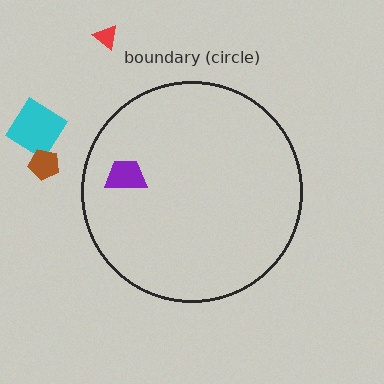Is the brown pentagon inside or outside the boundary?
Outside.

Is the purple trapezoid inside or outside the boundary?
Inside.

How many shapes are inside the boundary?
1 inside, 3 outside.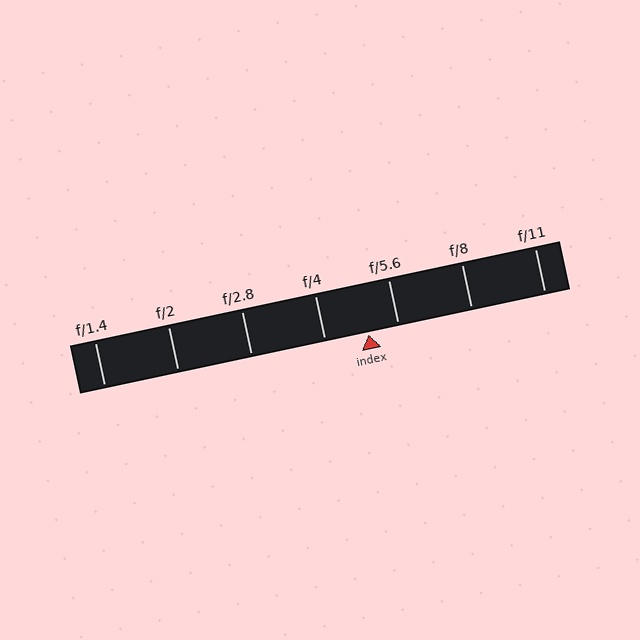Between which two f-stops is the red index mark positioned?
The index mark is between f/4 and f/5.6.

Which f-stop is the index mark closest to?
The index mark is closest to f/5.6.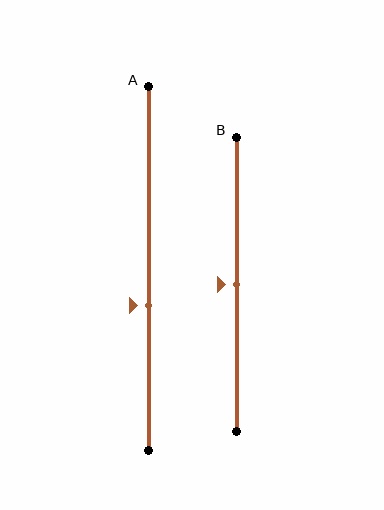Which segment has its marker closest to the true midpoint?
Segment B has its marker closest to the true midpoint.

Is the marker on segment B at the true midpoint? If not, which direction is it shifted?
Yes, the marker on segment B is at the true midpoint.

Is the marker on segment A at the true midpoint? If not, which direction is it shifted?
No, the marker on segment A is shifted downward by about 10% of the segment length.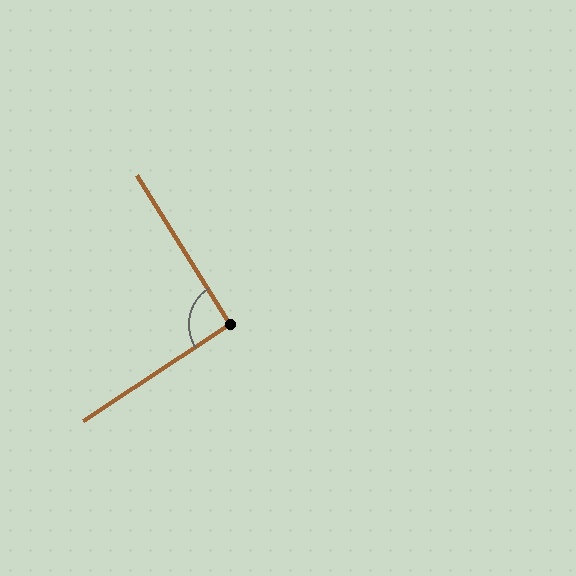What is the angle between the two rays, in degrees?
Approximately 91 degrees.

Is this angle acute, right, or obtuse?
It is approximately a right angle.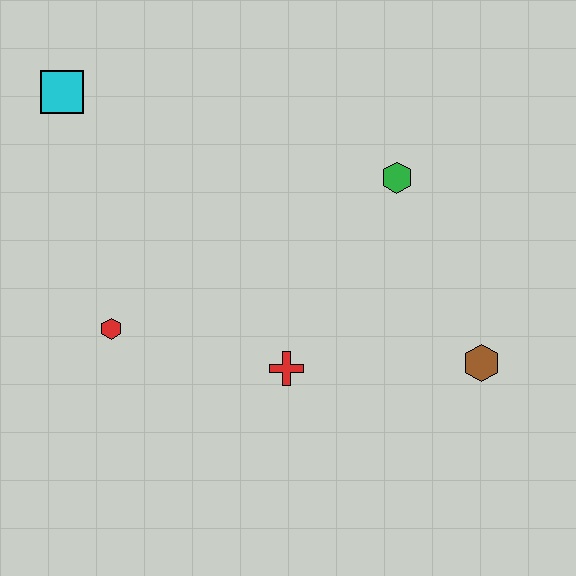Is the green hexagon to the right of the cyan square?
Yes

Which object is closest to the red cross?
The red hexagon is closest to the red cross.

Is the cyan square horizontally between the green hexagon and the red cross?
No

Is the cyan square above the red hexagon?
Yes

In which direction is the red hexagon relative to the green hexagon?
The red hexagon is to the left of the green hexagon.